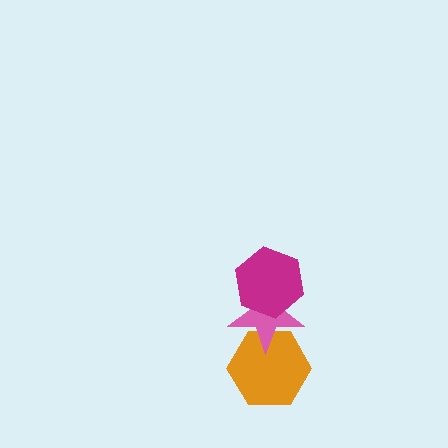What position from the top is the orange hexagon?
The orange hexagon is 3rd from the top.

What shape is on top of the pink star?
The magenta hexagon is on top of the pink star.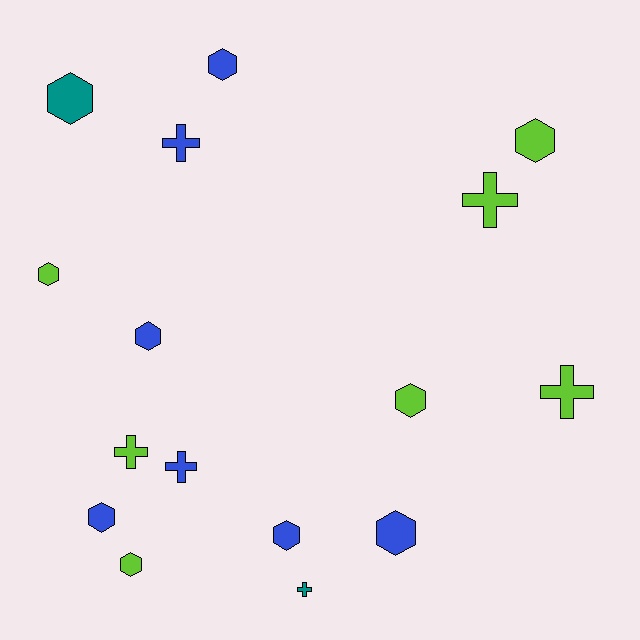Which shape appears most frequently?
Hexagon, with 10 objects.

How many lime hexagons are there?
There are 4 lime hexagons.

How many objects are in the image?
There are 16 objects.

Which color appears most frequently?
Lime, with 7 objects.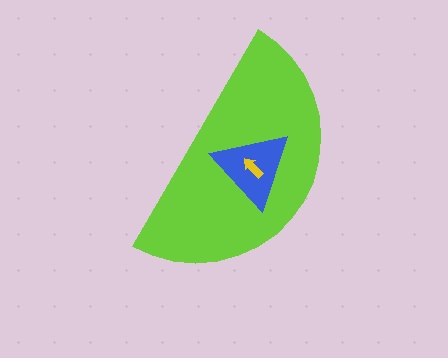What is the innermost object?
The yellow arrow.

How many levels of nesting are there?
3.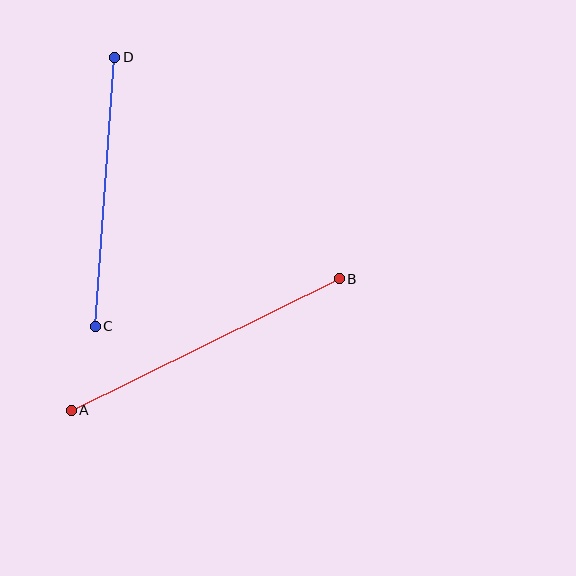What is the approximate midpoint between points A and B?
The midpoint is at approximately (205, 345) pixels.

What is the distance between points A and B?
The distance is approximately 298 pixels.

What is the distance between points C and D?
The distance is approximately 270 pixels.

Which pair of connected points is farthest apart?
Points A and B are farthest apart.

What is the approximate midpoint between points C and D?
The midpoint is at approximately (105, 192) pixels.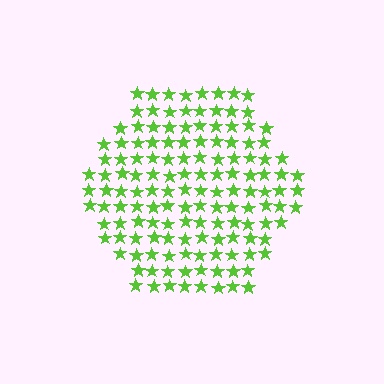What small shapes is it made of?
It is made of small stars.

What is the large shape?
The large shape is a hexagon.